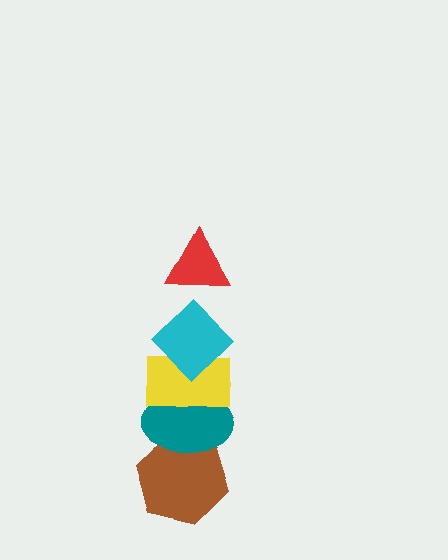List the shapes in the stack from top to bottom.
From top to bottom: the red triangle, the cyan diamond, the yellow rectangle, the teal ellipse, the brown hexagon.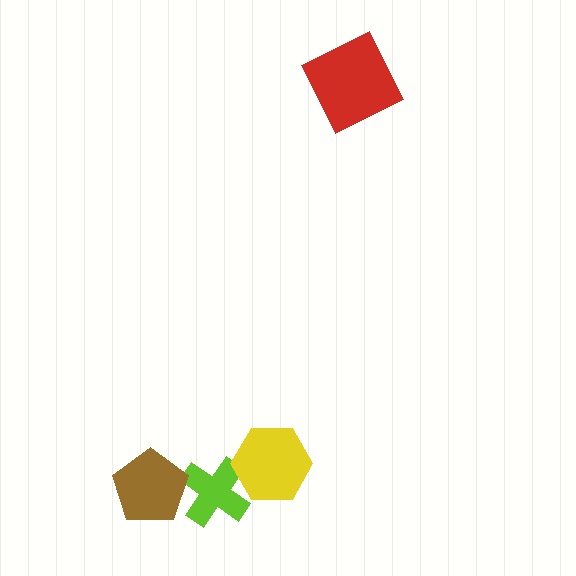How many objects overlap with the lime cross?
2 objects overlap with the lime cross.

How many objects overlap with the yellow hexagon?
1 object overlaps with the yellow hexagon.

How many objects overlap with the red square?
0 objects overlap with the red square.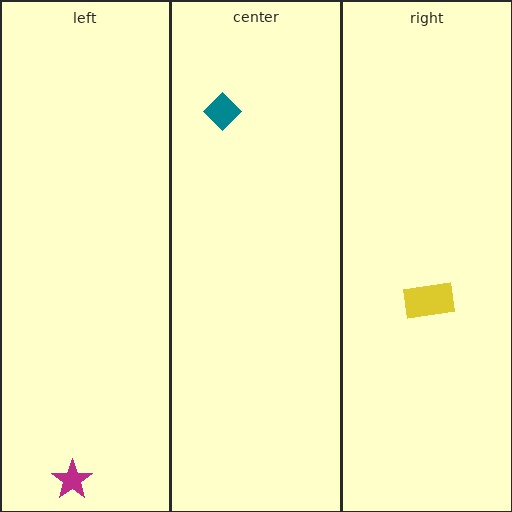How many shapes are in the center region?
1.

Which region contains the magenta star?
The left region.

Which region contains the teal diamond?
The center region.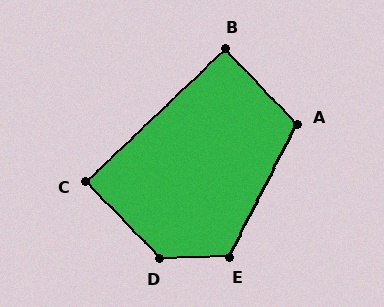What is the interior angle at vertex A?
Approximately 109 degrees (obtuse).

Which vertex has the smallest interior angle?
C, at approximately 90 degrees.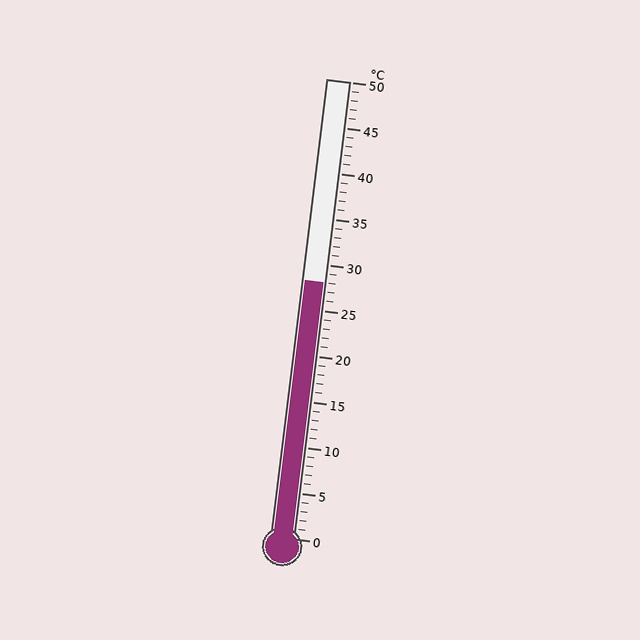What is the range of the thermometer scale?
The thermometer scale ranges from 0°C to 50°C.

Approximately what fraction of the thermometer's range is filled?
The thermometer is filled to approximately 55% of its range.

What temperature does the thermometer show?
The thermometer shows approximately 28°C.